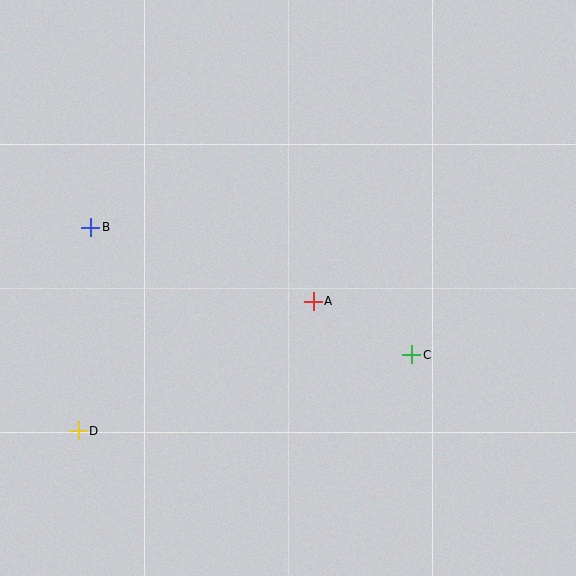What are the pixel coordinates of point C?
Point C is at (411, 355).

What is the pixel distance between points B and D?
The distance between B and D is 204 pixels.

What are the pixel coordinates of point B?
Point B is at (91, 227).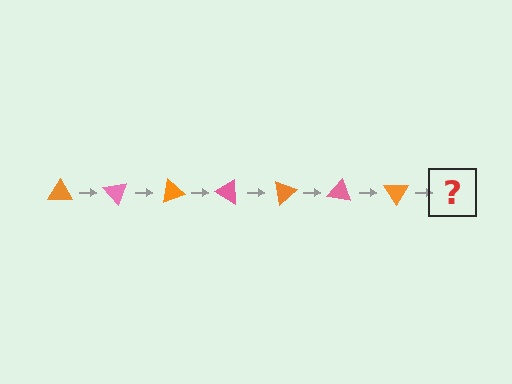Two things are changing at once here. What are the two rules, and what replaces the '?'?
The two rules are that it rotates 50 degrees each step and the color cycles through orange and pink. The '?' should be a pink triangle, rotated 350 degrees from the start.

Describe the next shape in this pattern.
It should be a pink triangle, rotated 350 degrees from the start.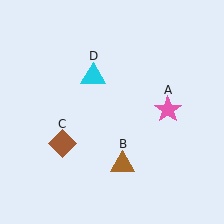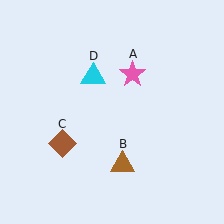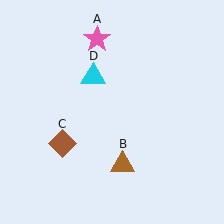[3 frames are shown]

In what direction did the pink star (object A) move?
The pink star (object A) moved up and to the left.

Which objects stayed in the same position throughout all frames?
Brown triangle (object B) and brown diamond (object C) and cyan triangle (object D) remained stationary.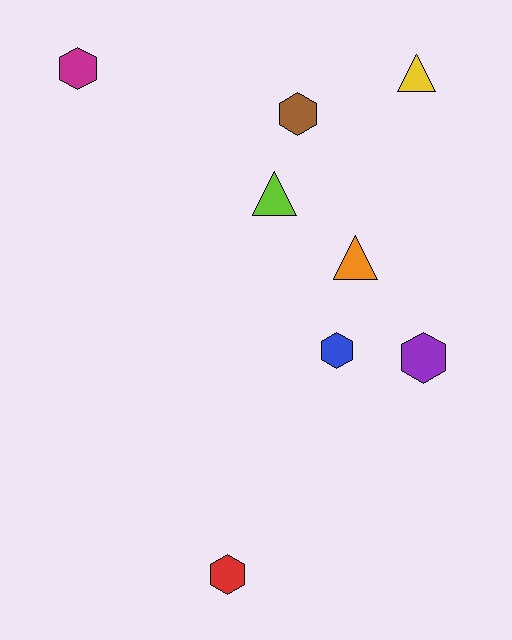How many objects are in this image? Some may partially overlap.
There are 8 objects.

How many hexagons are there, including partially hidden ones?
There are 5 hexagons.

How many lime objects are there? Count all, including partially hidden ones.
There is 1 lime object.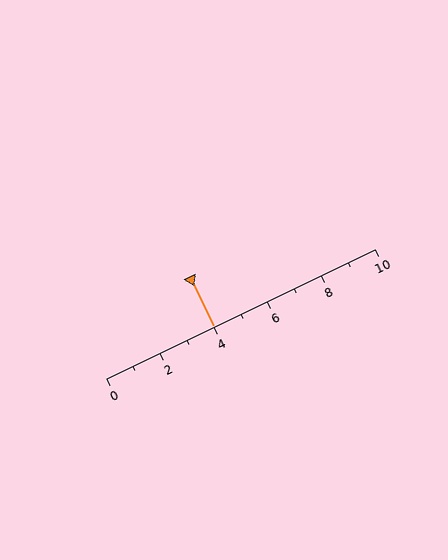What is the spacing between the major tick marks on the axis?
The major ticks are spaced 2 apart.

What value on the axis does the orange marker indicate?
The marker indicates approximately 4.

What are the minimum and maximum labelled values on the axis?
The axis runs from 0 to 10.